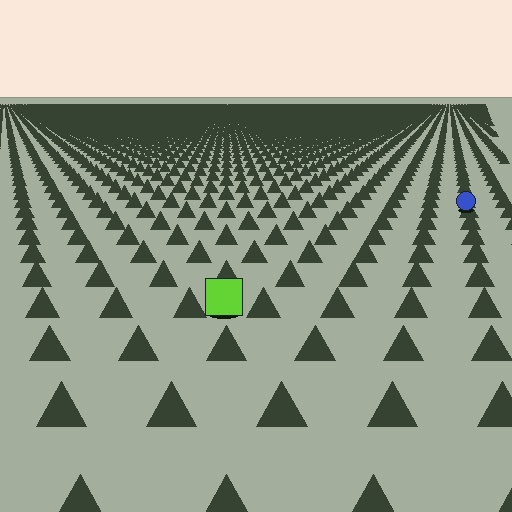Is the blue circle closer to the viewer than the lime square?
No. The lime square is closer — you can tell from the texture gradient: the ground texture is coarser near it.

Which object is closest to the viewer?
The lime square is closest. The texture marks near it are larger and more spread out.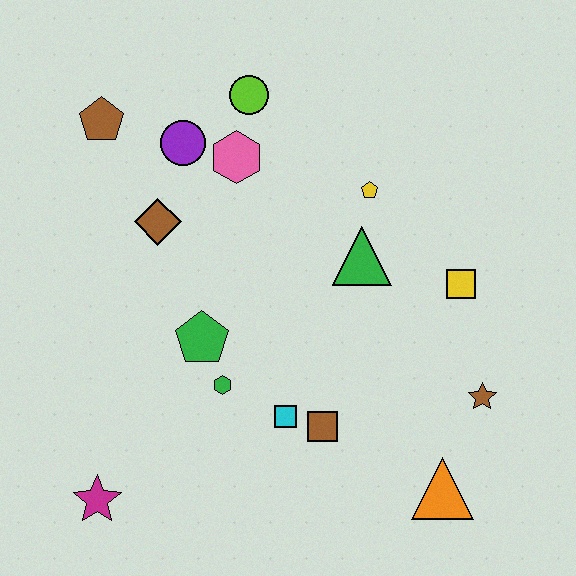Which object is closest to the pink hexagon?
The purple circle is closest to the pink hexagon.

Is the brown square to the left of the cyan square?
No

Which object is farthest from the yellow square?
The magenta star is farthest from the yellow square.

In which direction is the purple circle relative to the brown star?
The purple circle is to the left of the brown star.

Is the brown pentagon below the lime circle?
Yes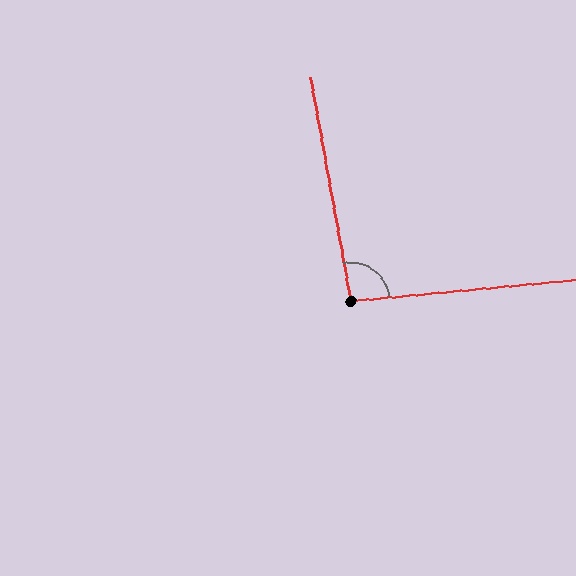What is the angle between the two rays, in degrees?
Approximately 95 degrees.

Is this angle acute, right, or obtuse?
It is approximately a right angle.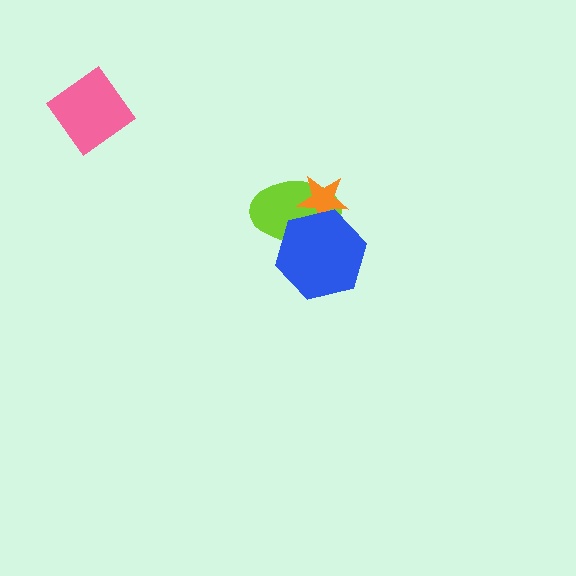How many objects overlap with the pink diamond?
0 objects overlap with the pink diamond.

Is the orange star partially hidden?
Yes, it is partially covered by another shape.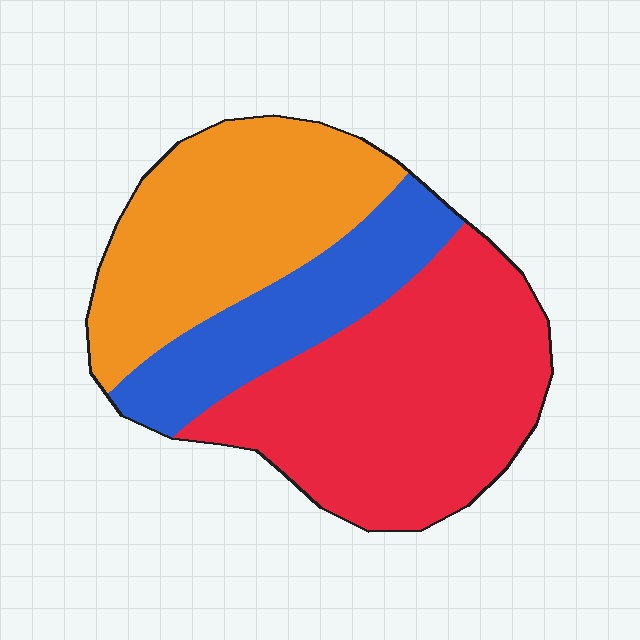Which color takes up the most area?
Red, at roughly 45%.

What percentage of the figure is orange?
Orange takes up between a third and a half of the figure.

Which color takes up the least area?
Blue, at roughly 20%.